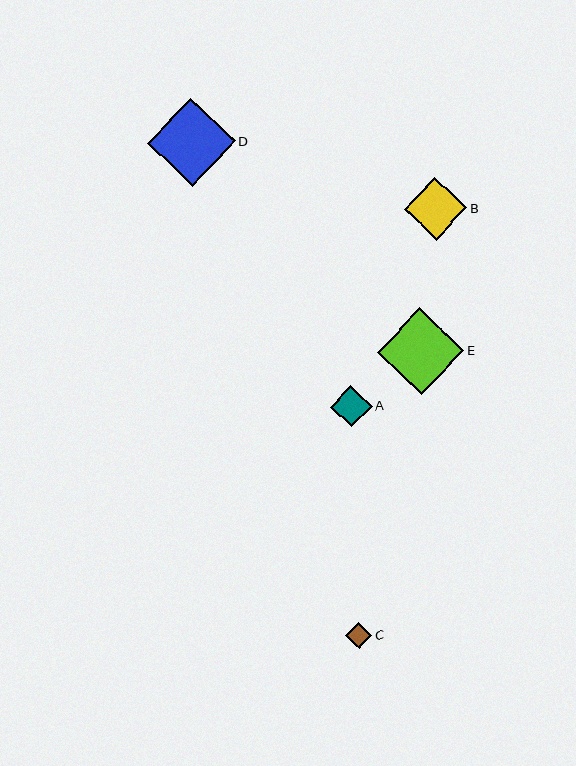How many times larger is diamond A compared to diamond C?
Diamond A is approximately 1.6 times the size of diamond C.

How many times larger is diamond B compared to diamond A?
Diamond B is approximately 1.5 times the size of diamond A.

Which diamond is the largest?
Diamond D is the largest with a size of approximately 88 pixels.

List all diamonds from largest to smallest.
From largest to smallest: D, E, B, A, C.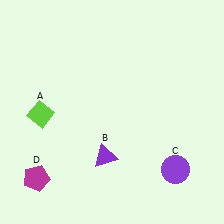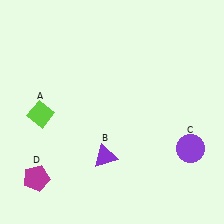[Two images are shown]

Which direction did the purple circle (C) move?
The purple circle (C) moved up.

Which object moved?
The purple circle (C) moved up.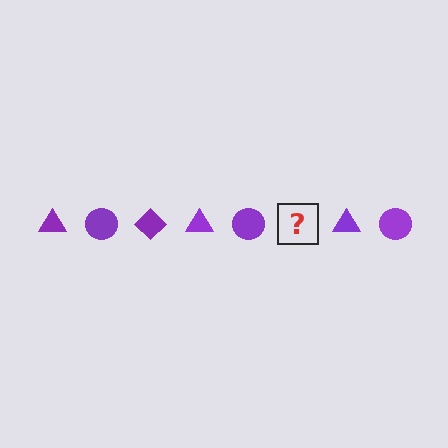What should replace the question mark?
The question mark should be replaced with a purple diamond.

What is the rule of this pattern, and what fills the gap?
The rule is that the pattern cycles through triangle, circle, diamond shapes in purple. The gap should be filled with a purple diamond.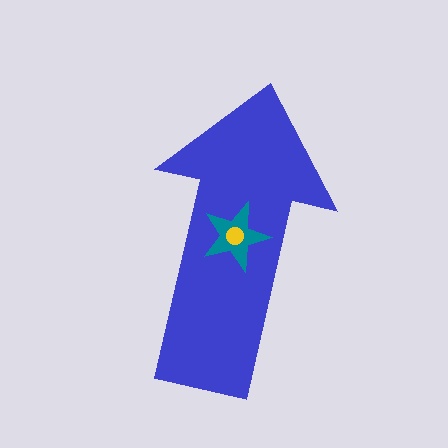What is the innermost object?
The yellow circle.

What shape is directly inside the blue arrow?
The teal star.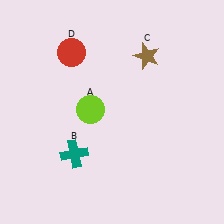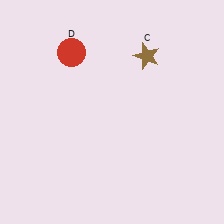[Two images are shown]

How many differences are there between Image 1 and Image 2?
There are 2 differences between the two images.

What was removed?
The lime circle (A), the teal cross (B) were removed in Image 2.